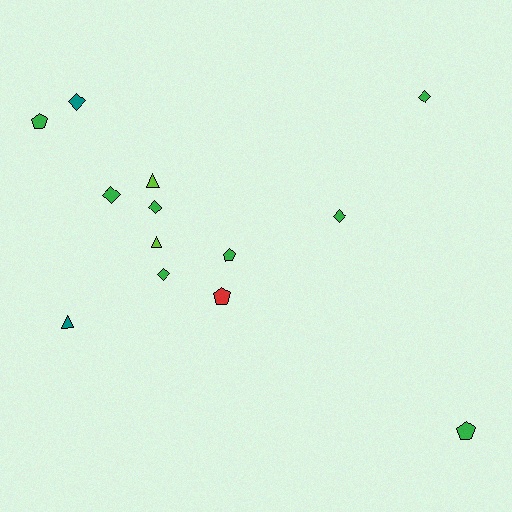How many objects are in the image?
There are 13 objects.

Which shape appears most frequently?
Diamond, with 6 objects.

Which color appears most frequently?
Green, with 8 objects.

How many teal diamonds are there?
There is 1 teal diamond.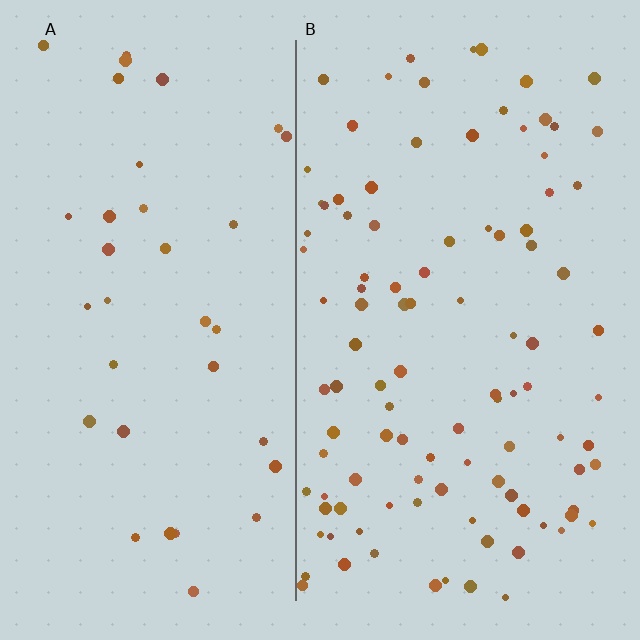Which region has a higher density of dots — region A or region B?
B (the right).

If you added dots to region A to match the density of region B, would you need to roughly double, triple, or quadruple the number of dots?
Approximately triple.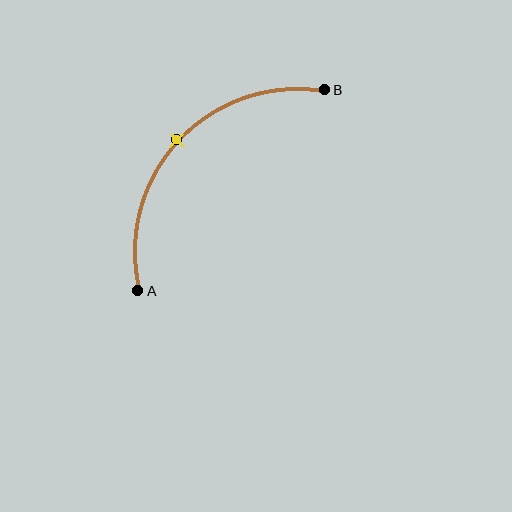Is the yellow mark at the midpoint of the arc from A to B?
Yes. The yellow mark lies on the arc at equal arc-length from both A and B — it is the arc midpoint.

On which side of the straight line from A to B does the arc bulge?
The arc bulges above and to the left of the straight line connecting A and B.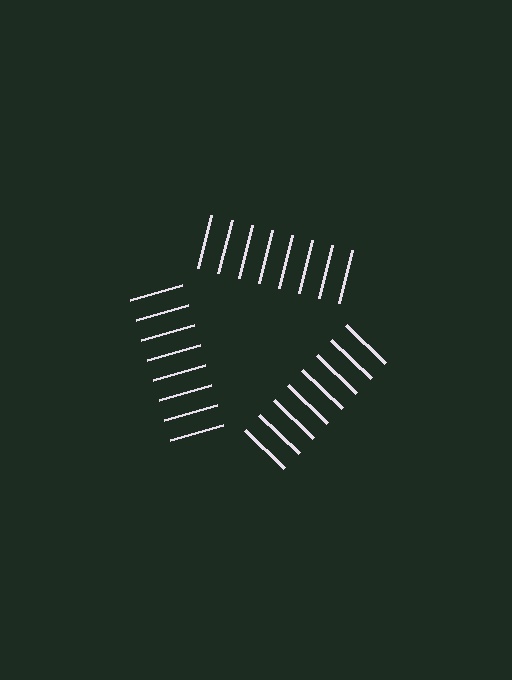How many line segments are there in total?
24 — 8 along each of the 3 edges.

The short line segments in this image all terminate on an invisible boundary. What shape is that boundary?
An illusory triangle — the line segments terminate on its edges but no continuous stroke is drawn.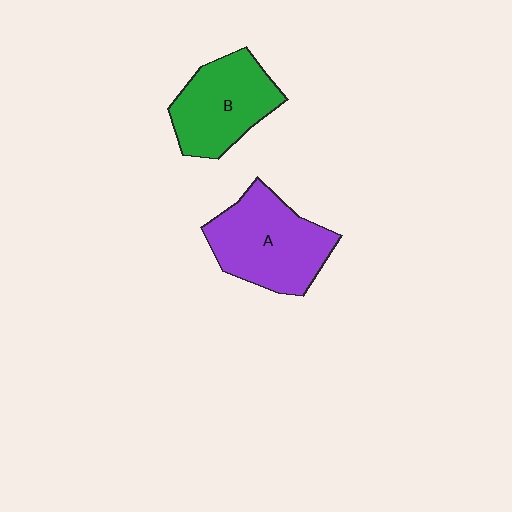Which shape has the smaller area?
Shape B (green).